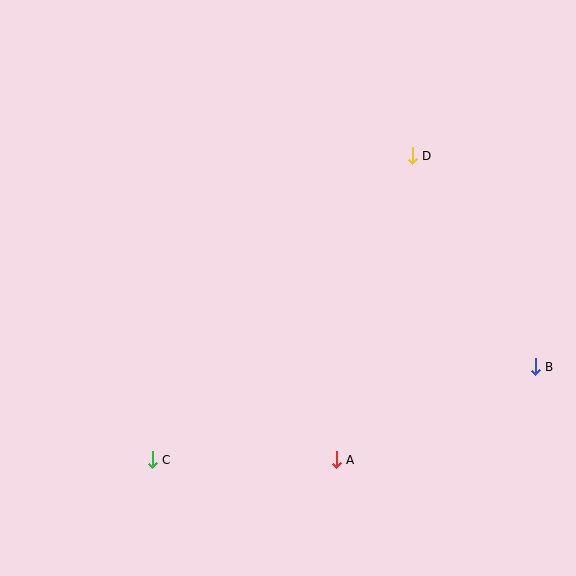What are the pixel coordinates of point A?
Point A is at (336, 460).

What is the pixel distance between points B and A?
The distance between B and A is 220 pixels.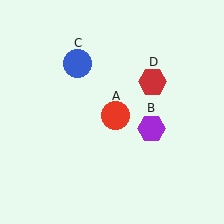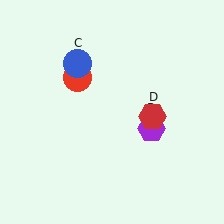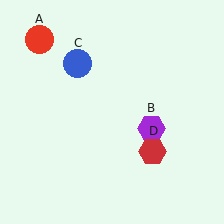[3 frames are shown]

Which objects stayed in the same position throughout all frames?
Purple hexagon (object B) and blue circle (object C) remained stationary.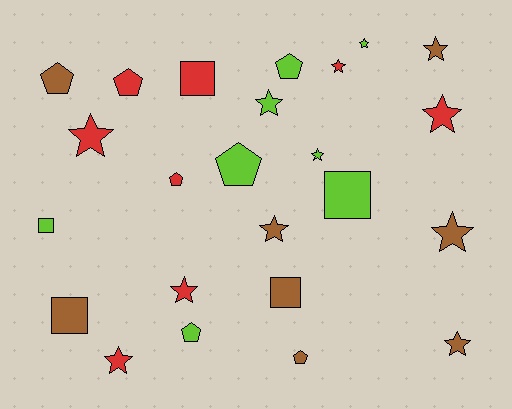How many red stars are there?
There are 5 red stars.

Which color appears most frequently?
Red, with 8 objects.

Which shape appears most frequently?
Star, with 12 objects.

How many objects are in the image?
There are 24 objects.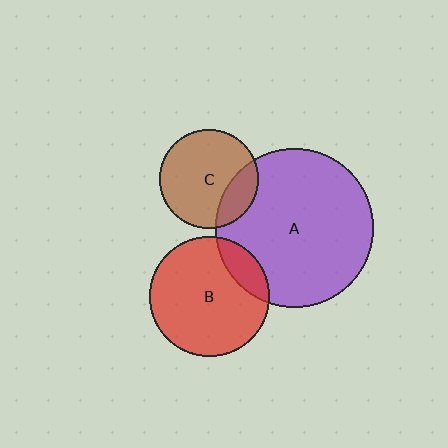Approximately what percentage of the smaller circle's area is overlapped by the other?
Approximately 20%.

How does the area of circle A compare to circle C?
Approximately 2.5 times.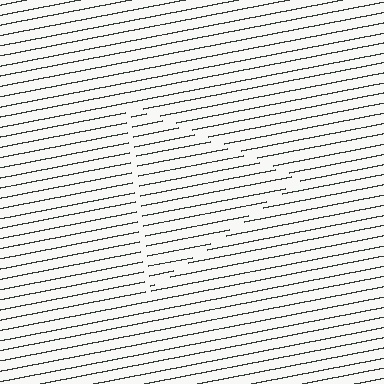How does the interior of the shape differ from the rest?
The interior of the shape contains the same grating, shifted by half a period — the contour is defined by the phase discontinuity where line-ends from the inner and outer gratings abut.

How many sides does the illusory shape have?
3 sides — the line-ends trace a triangle.